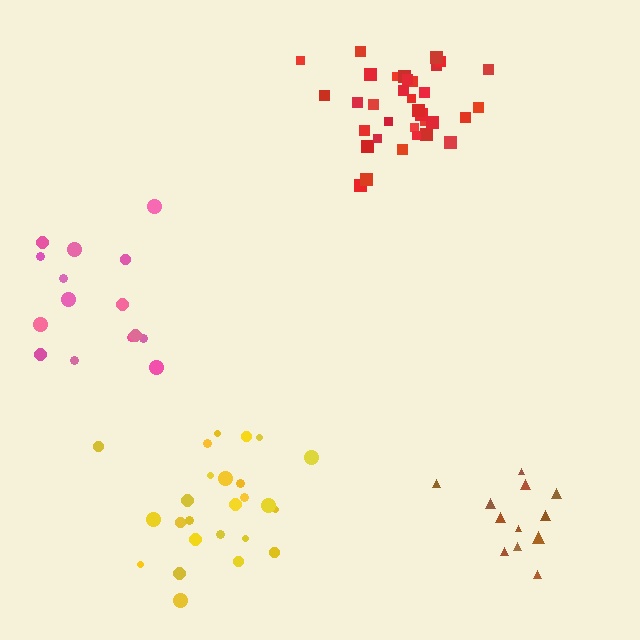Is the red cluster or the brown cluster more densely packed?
Red.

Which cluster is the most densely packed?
Red.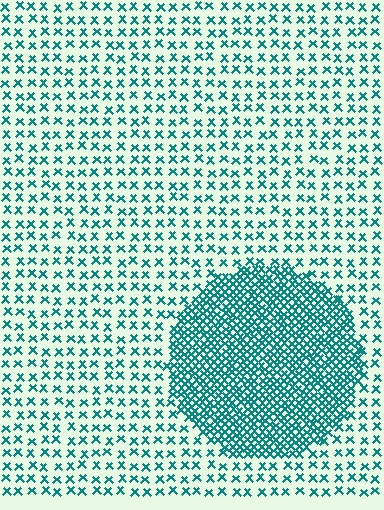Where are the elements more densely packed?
The elements are more densely packed inside the circle boundary.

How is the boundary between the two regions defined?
The boundary is defined by a change in element density (approximately 3.0x ratio). All elements are the same color, size, and shape.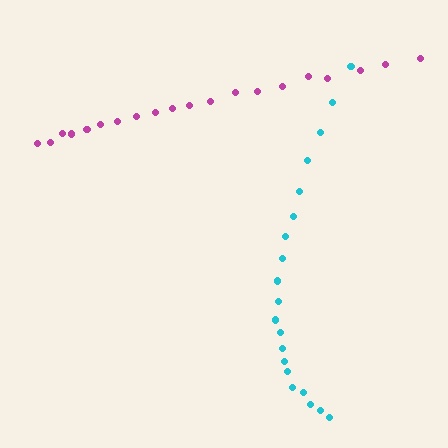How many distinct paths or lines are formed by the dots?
There are 2 distinct paths.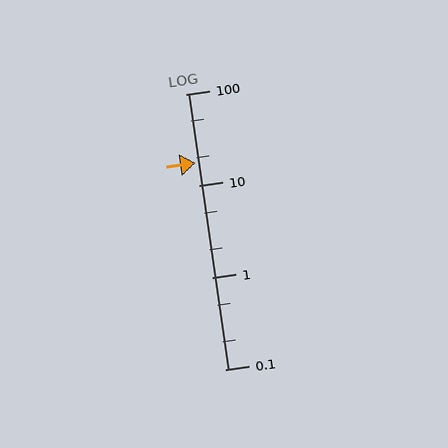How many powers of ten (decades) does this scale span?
The scale spans 3 decades, from 0.1 to 100.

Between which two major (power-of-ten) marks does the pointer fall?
The pointer is between 10 and 100.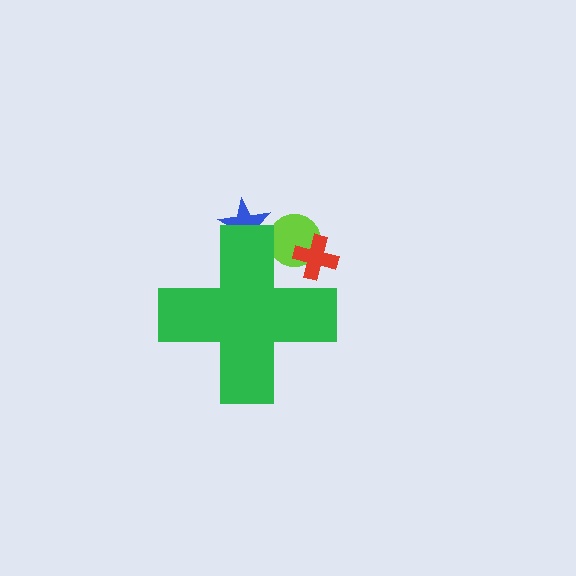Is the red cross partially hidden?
Yes, the red cross is partially hidden behind the green cross.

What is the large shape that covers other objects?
A green cross.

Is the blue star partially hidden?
Yes, the blue star is partially hidden behind the green cross.